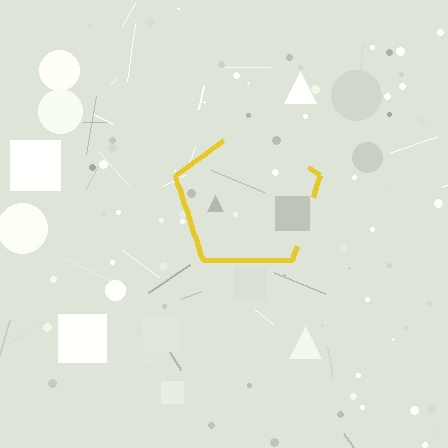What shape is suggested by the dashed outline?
The dashed outline suggests a pentagon.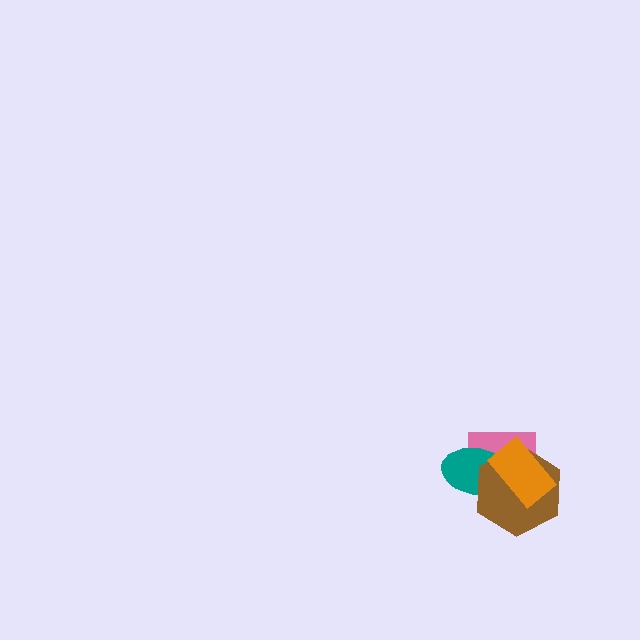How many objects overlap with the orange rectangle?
3 objects overlap with the orange rectangle.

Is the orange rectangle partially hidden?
No, no other shape covers it.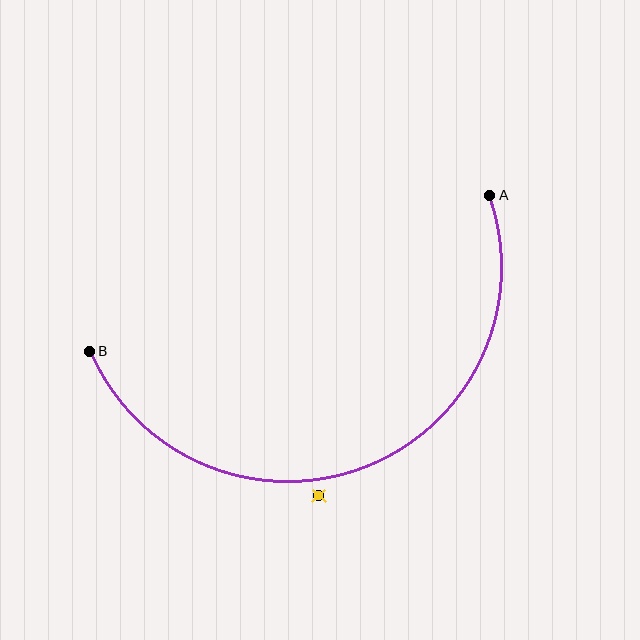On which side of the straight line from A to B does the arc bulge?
The arc bulges below the straight line connecting A and B.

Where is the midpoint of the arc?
The arc midpoint is the point on the curve farthest from the straight line joining A and B. It sits below that line.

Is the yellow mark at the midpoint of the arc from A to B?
No — the yellow mark does not lie on the arc at all. It sits slightly outside the curve.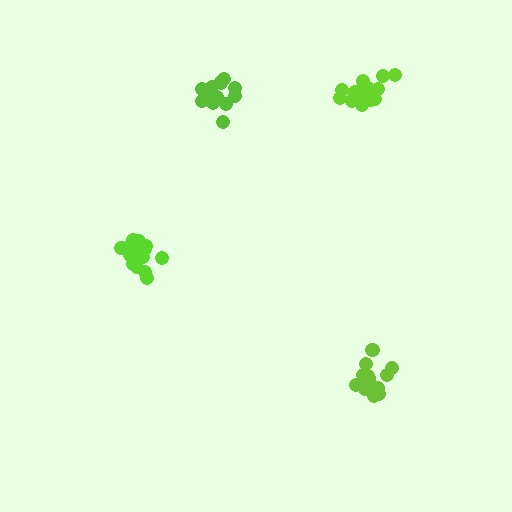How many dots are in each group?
Group 1: 18 dots, Group 2: 17 dots, Group 3: 17 dots, Group 4: 14 dots (66 total).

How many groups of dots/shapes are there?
There are 4 groups.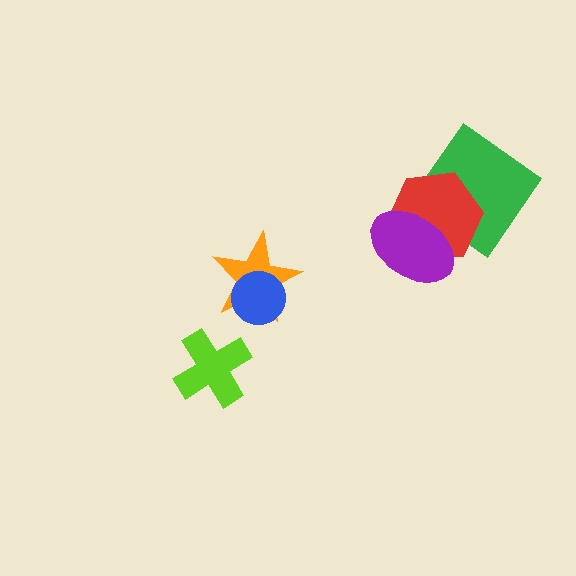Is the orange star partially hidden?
Yes, it is partially covered by another shape.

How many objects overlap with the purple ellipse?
1 object overlaps with the purple ellipse.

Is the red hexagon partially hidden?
Yes, it is partially covered by another shape.